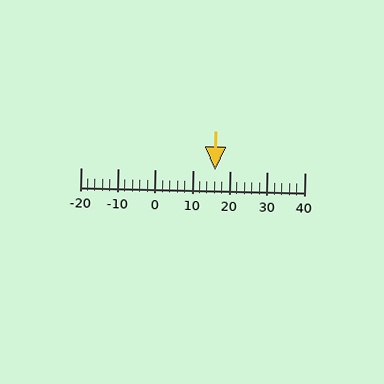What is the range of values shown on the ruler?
The ruler shows values from -20 to 40.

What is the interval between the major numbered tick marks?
The major tick marks are spaced 10 units apart.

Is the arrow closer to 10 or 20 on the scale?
The arrow is closer to 20.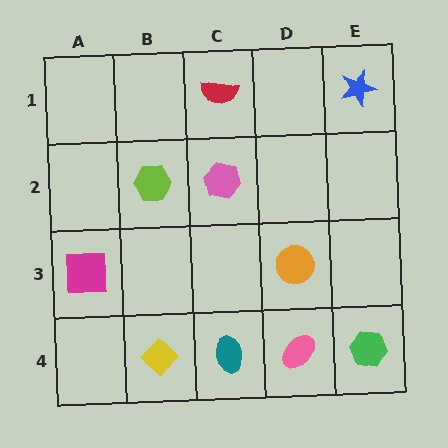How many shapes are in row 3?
2 shapes.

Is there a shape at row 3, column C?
No, that cell is empty.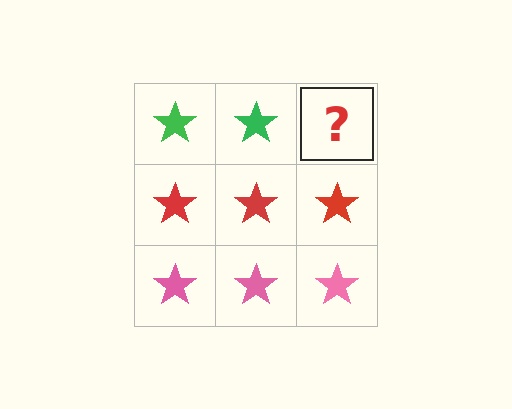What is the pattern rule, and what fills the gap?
The rule is that each row has a consistent color. The gap should be filled with a green star.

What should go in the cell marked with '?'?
The missing cell should contain a green star.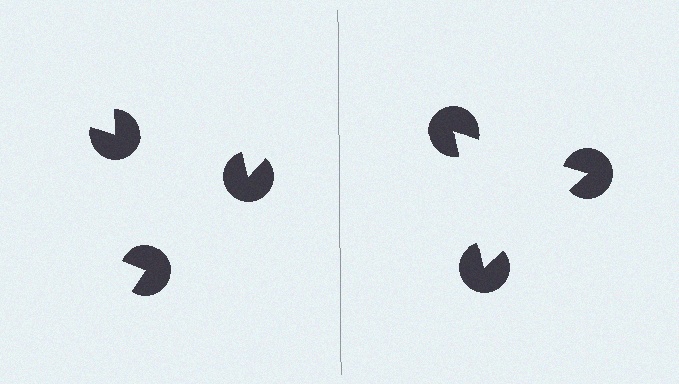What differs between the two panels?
The pac-man discs are positioned identically on both sides; only the wedge orientations differ. On the right they align to a triangle; on the left they are misaligned.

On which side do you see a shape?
An illusory triangle appears on the right side. On the left side the wedge cuts are rotated, so no coherent shape forms.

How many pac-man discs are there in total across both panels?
6 — 3 on each side.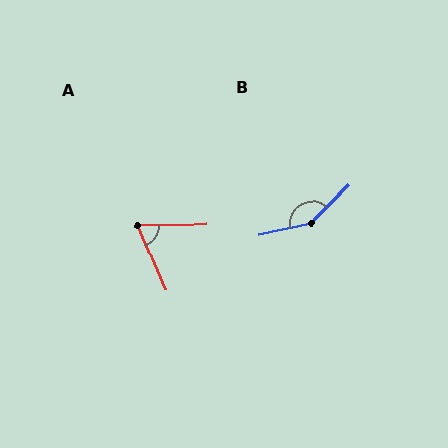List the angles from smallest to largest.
A (68°), B (148°).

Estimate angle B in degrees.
Approximately 148 degrees.